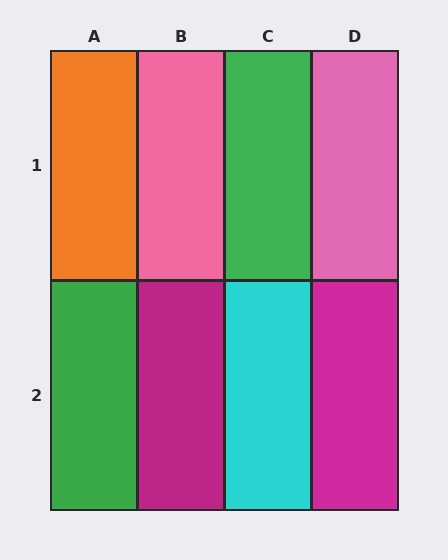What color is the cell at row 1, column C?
Green.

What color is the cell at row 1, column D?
Pink.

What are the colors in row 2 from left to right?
Green, magenta, cyan, magenta.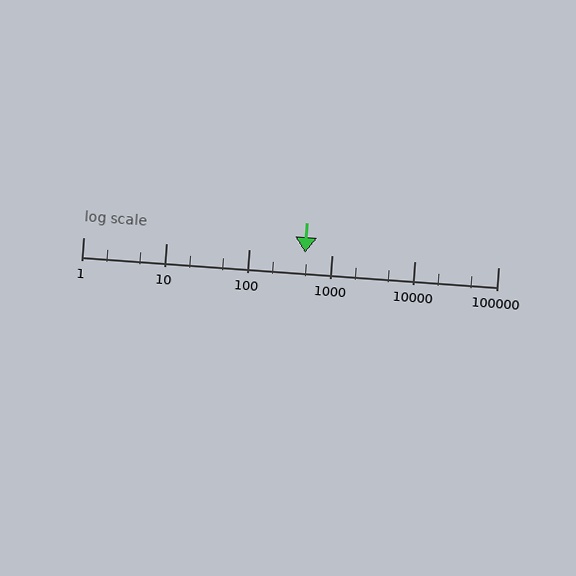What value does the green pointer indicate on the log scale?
The pointer indicates approximately 470.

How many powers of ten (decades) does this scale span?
The scale spans 5 decades, from 1 to 100000.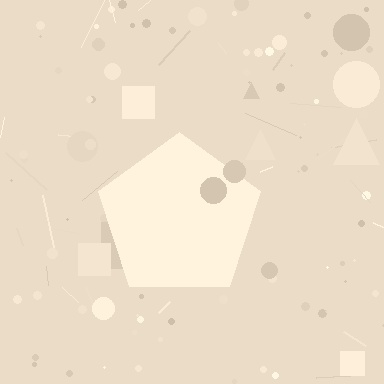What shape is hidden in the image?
A pentagon is hidden in the image.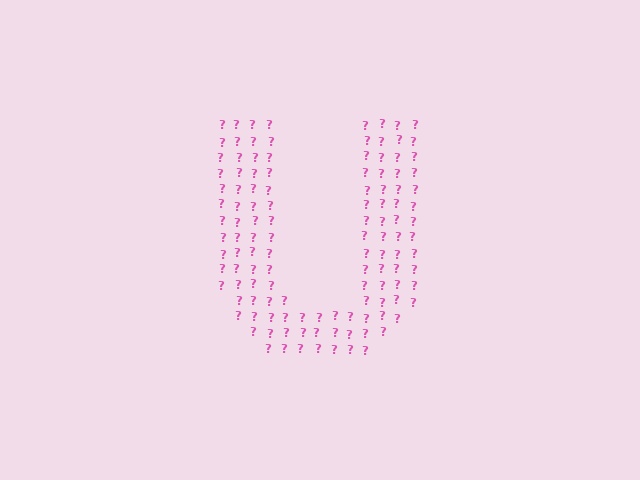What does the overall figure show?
The overall figure shows the letter U.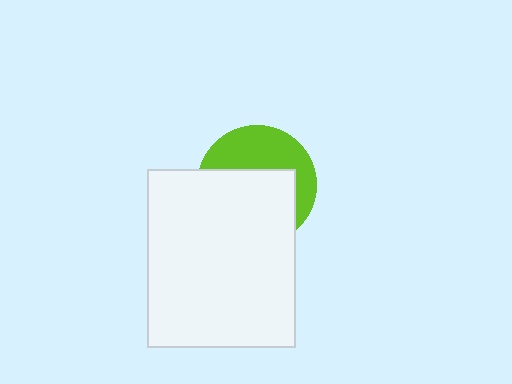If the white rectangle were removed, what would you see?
You would see the complete lime circle.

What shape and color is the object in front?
The object in front is a white rectangle.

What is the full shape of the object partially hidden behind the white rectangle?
The partially hidden object is a lime circle.